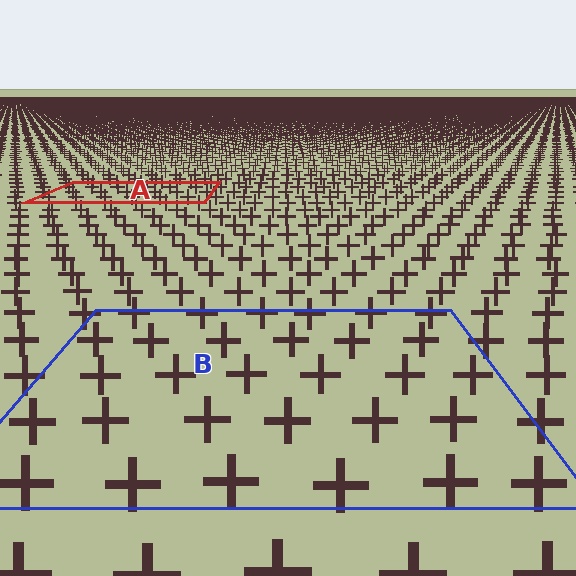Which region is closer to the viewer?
Region B is closer. The texture elements there are larger and more spread out.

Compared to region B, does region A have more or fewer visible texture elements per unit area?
Region A has more texture elements per unit area — they are packed more densely because it is farther away.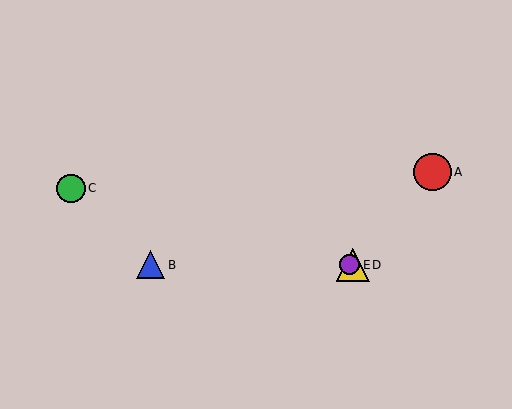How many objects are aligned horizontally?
3 objects (B, D, E) are aligned horizontally.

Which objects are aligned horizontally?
Objects B, D, E are aligned horizontally.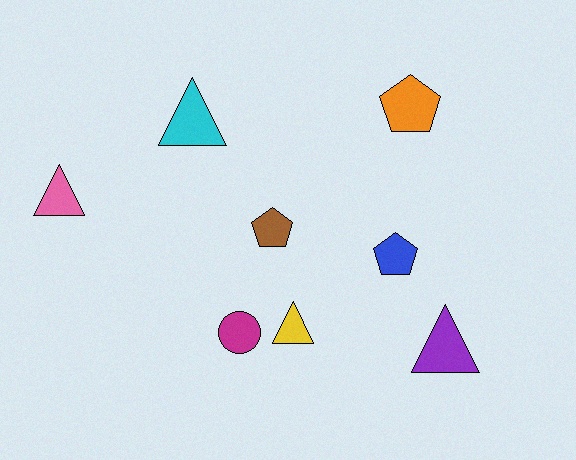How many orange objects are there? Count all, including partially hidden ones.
There is 1 orange object.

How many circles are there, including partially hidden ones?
There is 1 circle.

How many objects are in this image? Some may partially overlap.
There are 8 objects.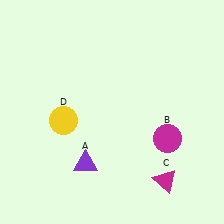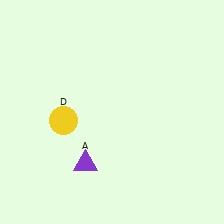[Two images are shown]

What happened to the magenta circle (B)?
The magenta circle (B) was removed in Image 2. It was in the bottom-right area of Image 1.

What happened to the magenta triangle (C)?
The magenta triangle (C) was removed in Image 2. It was in the bottom-right area of Image 1.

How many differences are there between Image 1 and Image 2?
There are 2 differences between the two images.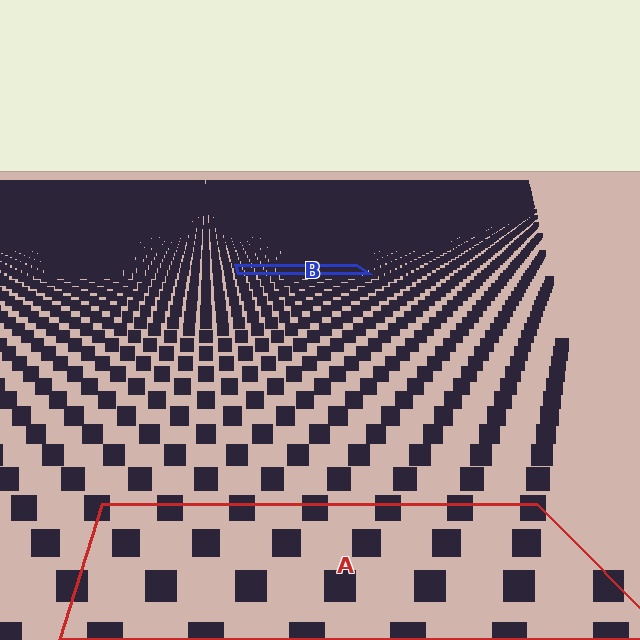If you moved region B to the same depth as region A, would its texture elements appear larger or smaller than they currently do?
They would appear larger. At a closer depth, the same texture elements are projected at a bigger on-screen size.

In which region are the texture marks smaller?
The texture marks are smaller in region B, because it is farther away.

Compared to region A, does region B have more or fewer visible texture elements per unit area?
Region B has more texture elements per unit area — they are packed more densely because it is farther away.